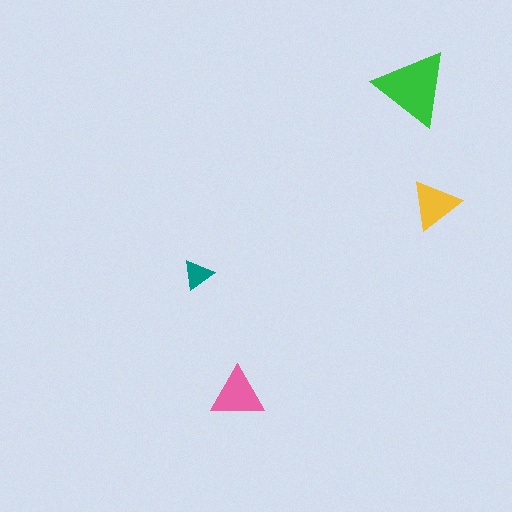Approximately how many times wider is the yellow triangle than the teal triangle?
About 1.5 times wider.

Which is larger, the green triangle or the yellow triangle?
The green one.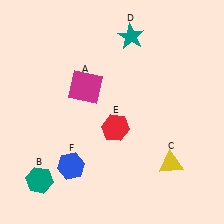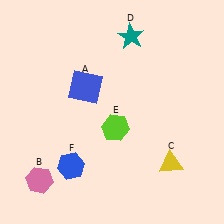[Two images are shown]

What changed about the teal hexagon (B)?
In Image 1, B is teal. In Image 2, it changed to pink.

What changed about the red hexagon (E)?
In Image 1, E is red. In Image 2, it changed to lime.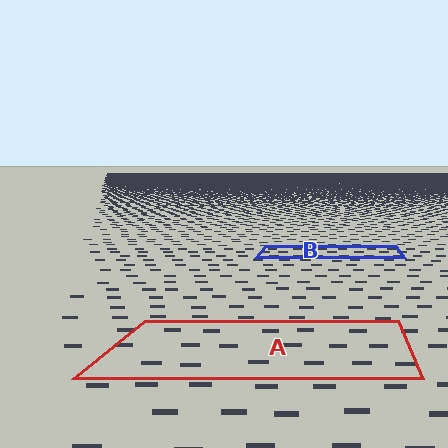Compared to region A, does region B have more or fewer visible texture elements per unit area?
Region B has more texture elements per unit area — they are packed more densely because it is farther away.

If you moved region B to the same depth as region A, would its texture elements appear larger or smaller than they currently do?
They would appear larger. At a closer depth, the same texture elements are projected at a bigger on-screen size.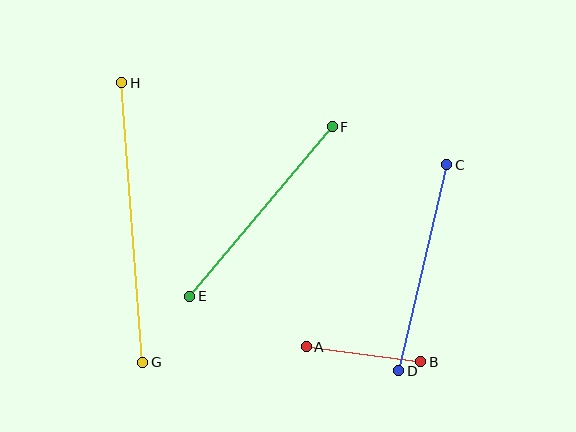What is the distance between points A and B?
The distance is approximately 116 pixels.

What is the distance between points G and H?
The distance is approximately 281 pixels.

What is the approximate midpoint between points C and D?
The midpoint is at approximately (423, 268) pixels.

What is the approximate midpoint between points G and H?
The midpoint is at approximately (132, 222) pixels.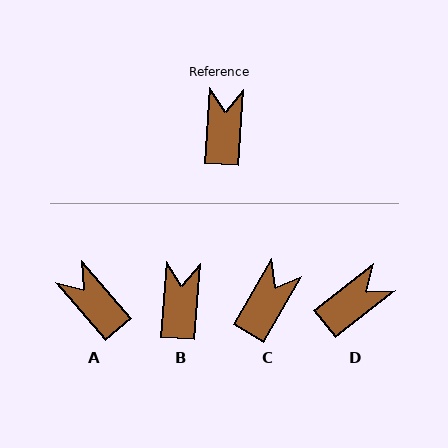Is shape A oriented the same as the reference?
No, it is off by about 45 degrees.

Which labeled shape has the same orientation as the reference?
B.